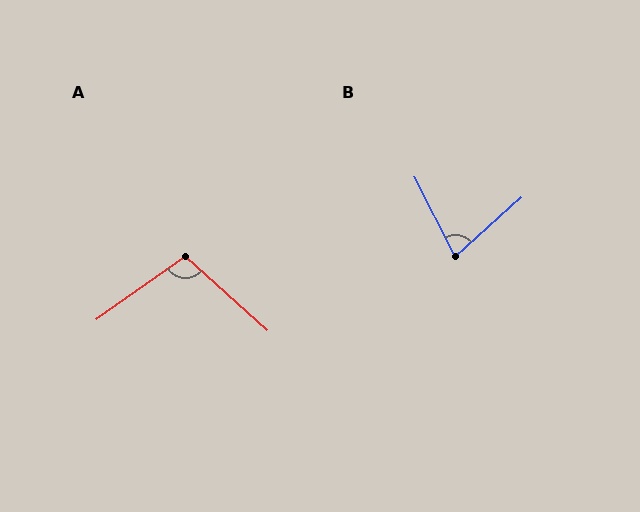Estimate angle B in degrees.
Approximately 75 degrees.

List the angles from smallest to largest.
B (75°), A (103°).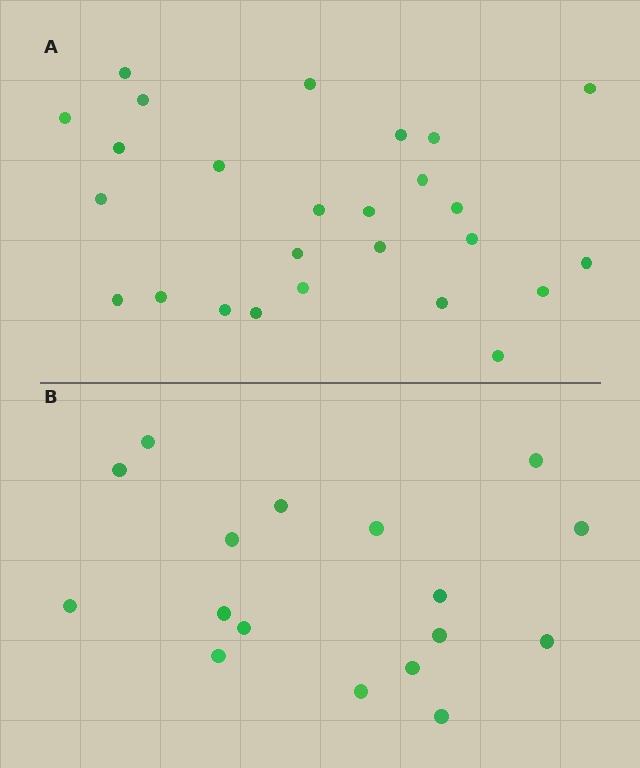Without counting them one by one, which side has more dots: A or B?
Region A (the top region) has more dots.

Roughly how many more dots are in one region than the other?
Region A has roughly 8 or so more dots than region B.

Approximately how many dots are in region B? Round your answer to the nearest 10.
About 20 dots. (The exact count is 17, which rounds to 20.)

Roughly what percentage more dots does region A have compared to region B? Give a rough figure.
About 55% more.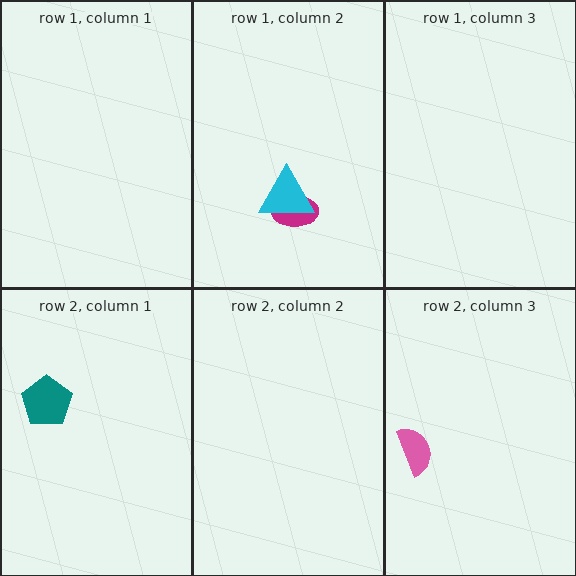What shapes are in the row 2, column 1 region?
The teal pentagon.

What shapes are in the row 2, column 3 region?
The pink semicircle.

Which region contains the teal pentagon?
The row 2, column 1 region.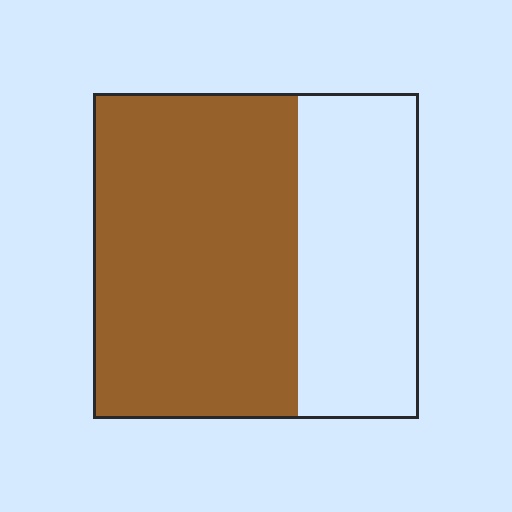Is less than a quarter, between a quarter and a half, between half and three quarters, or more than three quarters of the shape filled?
Between half and three quarters.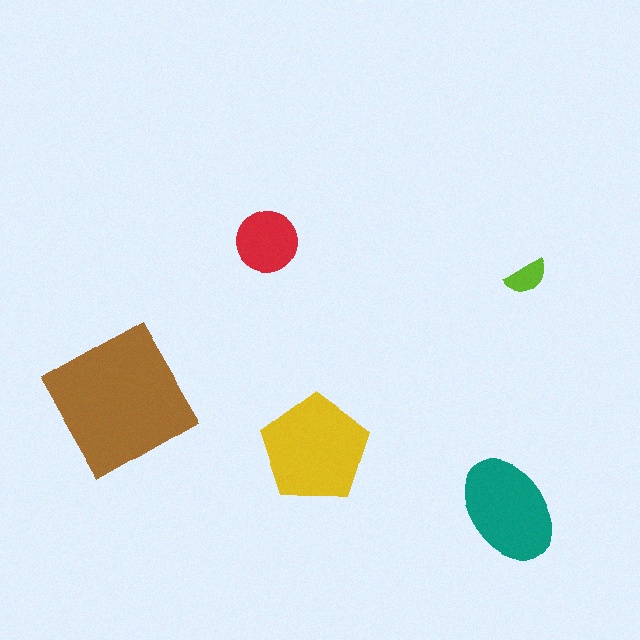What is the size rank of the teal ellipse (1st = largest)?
3rd.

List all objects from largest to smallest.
The brown square, the yellow pentagon, the teal ellipse, the red circle, the lime semicircle.